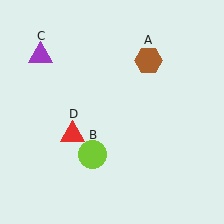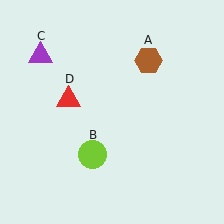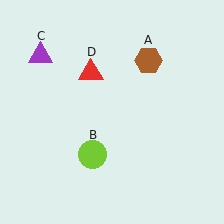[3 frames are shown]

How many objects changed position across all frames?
1 object changed position: red triangle (object D).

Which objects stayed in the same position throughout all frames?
Brown hexagon (object A) and lime circle (object B) and purple triangle (object C) remained stationary.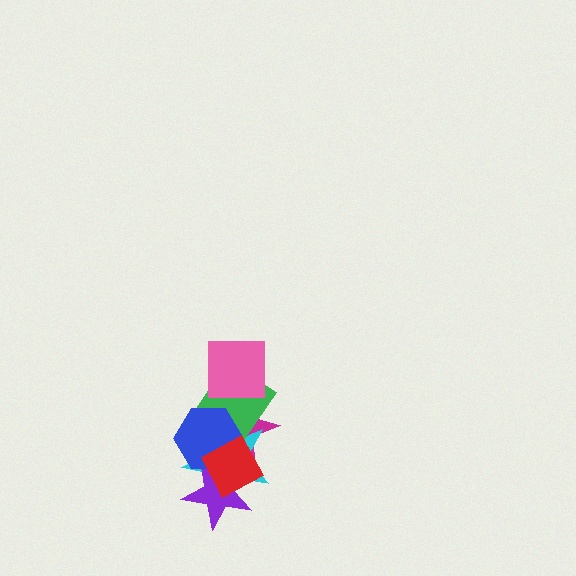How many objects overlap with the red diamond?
4 objects overlap with the red diamond.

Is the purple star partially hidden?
Yes, it is partially covered by another shape.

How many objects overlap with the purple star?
4 objects overlap with the purple star.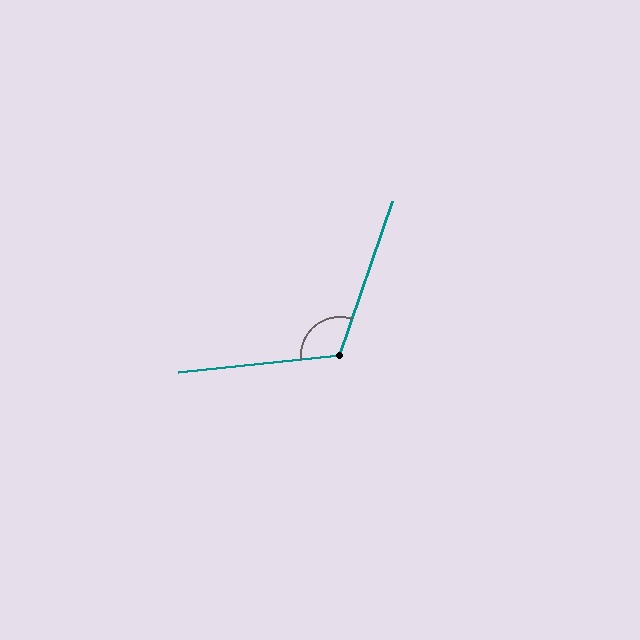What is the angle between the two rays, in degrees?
Approximately 115 degrees.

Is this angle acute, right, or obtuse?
It is obtuse.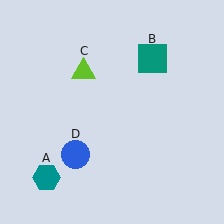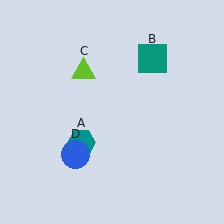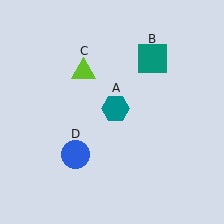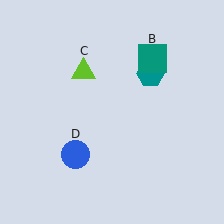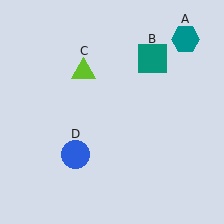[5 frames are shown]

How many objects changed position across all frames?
1 object changed position: teal hexagon (object A).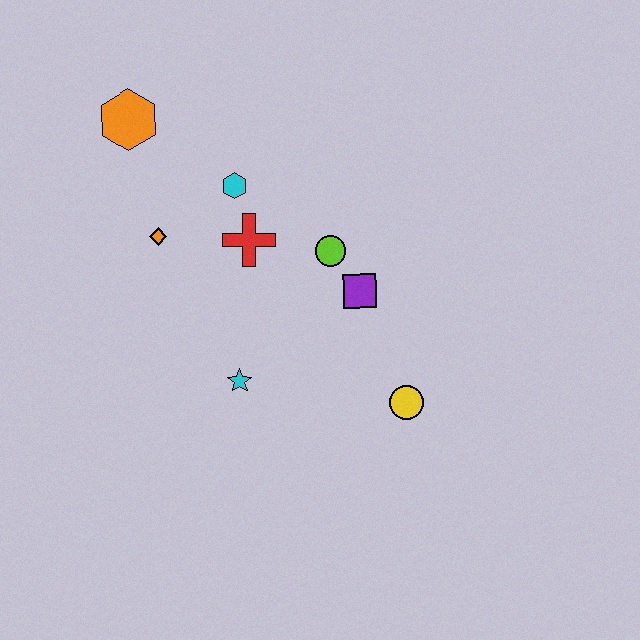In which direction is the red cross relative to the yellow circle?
The red cross is above the yellow circle.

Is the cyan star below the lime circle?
Yes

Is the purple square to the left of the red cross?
No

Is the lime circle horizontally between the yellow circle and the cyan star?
Yes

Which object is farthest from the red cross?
The yellow circle is farthest from the red cross.